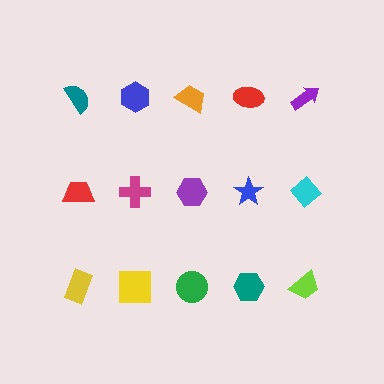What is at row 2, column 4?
A blue star.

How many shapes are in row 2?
5 shapes.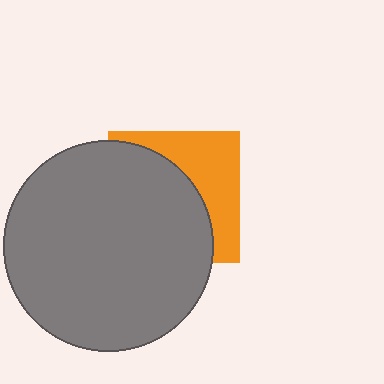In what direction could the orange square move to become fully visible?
The orange square could move right. That would shift it out from behind the gray circle entirely.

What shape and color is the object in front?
The object in front is a gray circle.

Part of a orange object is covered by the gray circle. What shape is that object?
It is a square.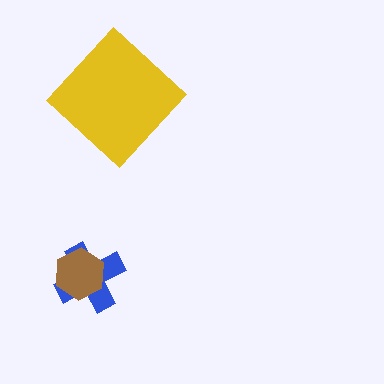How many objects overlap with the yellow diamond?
0 objects overlap with the yellow diamond.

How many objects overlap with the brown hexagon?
1 object overlaps with the brown hexagon.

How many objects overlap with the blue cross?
1 object overlaps with the blue cross.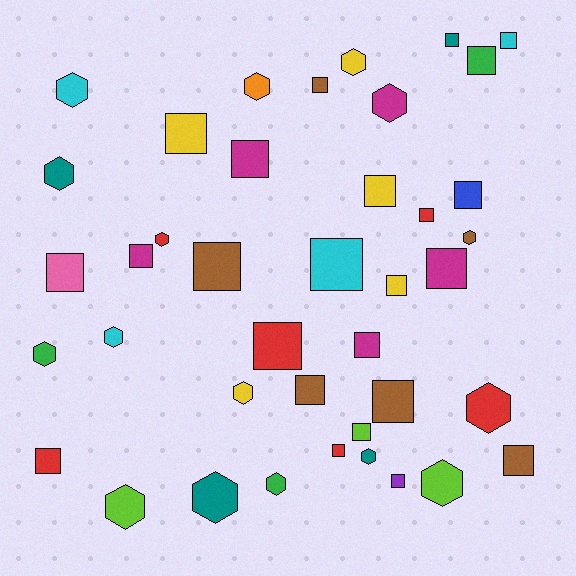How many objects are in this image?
There are 40 objects.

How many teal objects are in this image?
There are 4 teal objects.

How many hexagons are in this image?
There are 16 hexagons.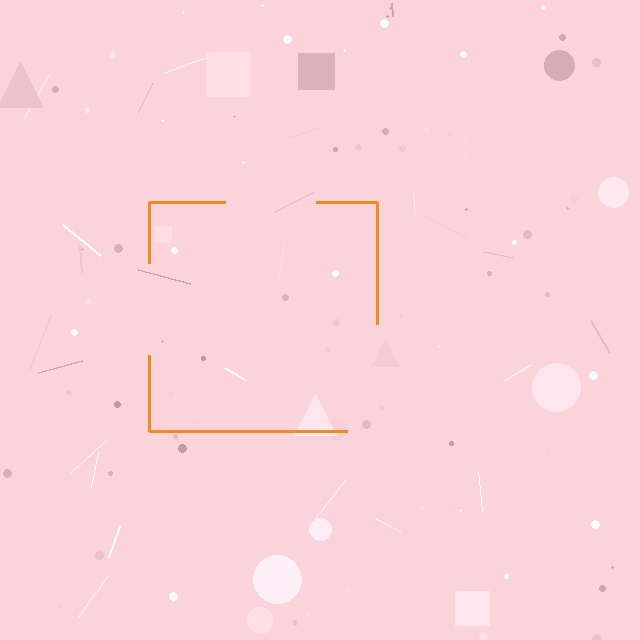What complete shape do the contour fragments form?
The contour fragments form a square.